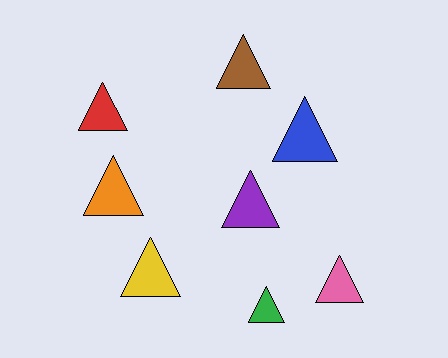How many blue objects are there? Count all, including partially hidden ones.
There is 1 blue object.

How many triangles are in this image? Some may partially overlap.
There are 8 triangles.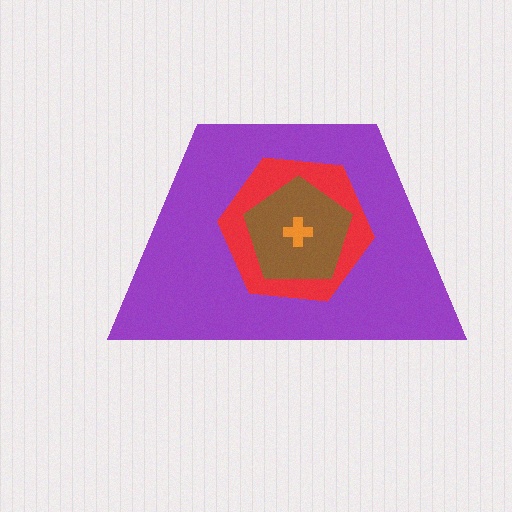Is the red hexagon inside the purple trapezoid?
Yes.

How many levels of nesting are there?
4.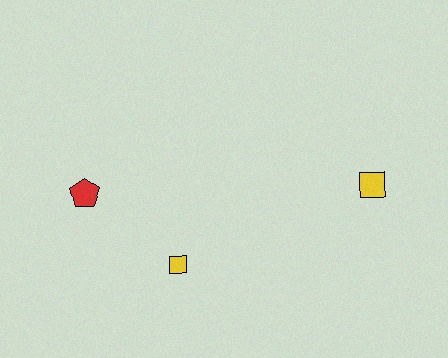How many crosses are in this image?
There are no crosses.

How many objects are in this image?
There are 3 objects.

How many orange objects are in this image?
There are no orange objects.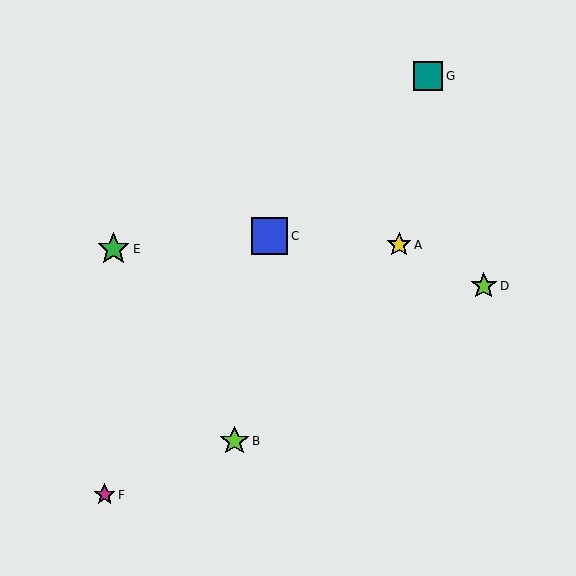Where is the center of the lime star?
The center of the lime star is at (484, 286).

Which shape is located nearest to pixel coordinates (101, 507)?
The magenta star (labeled F) at (105, 495) is nearest to that location.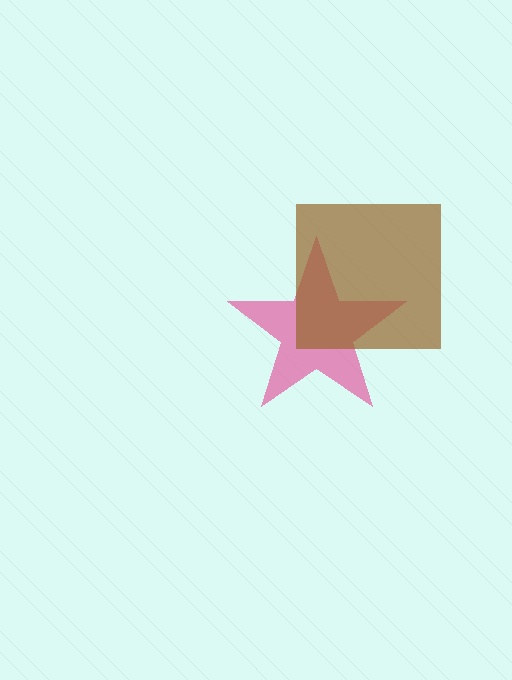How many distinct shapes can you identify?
There are 2 distinct shapes: a pink star, a brown square.